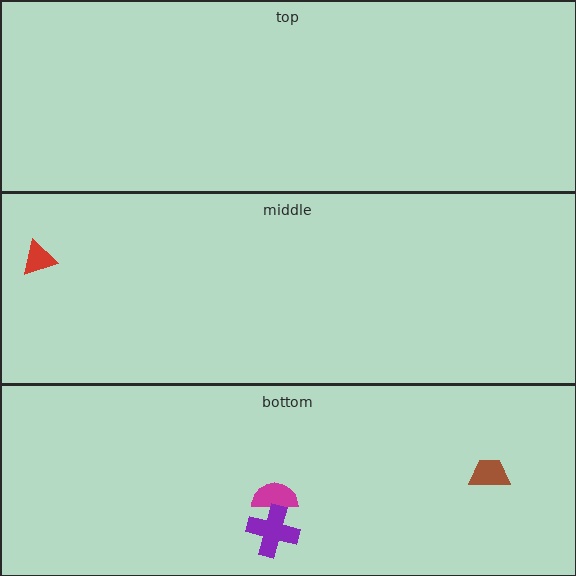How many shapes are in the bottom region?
3.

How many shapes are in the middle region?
1.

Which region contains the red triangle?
The middle region.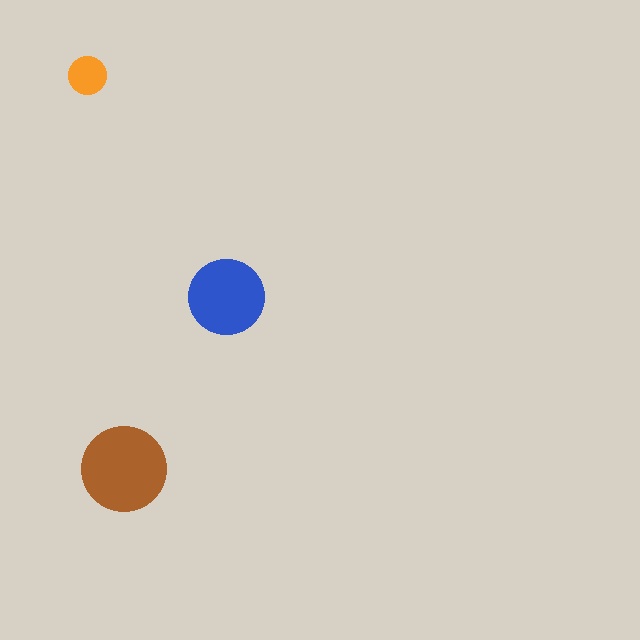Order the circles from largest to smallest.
the brown one, the blue one, the orange one.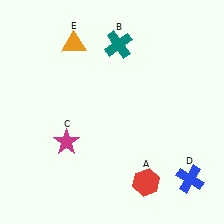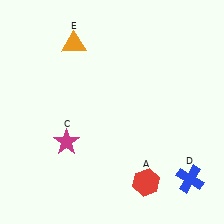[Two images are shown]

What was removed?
The teal cross (B) was removed in Image 2.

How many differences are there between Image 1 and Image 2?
There is 1 difference between the two images.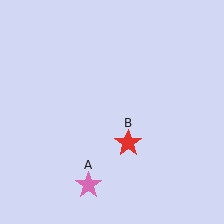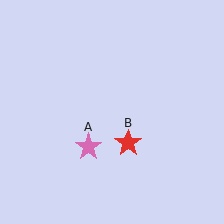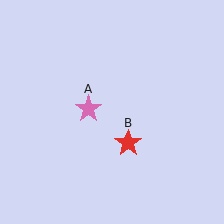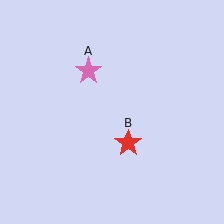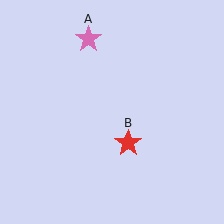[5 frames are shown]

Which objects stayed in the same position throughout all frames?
Red star (object B) remained stationary.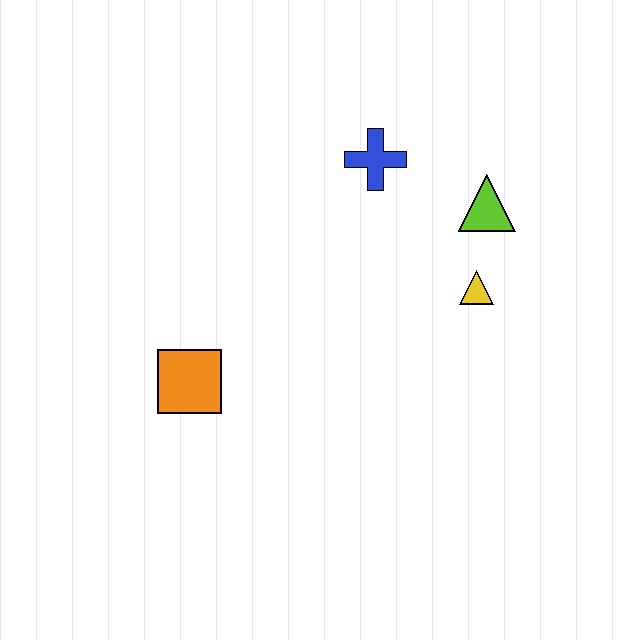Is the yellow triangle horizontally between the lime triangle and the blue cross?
Yes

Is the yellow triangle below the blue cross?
Yes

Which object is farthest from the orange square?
The lime triangle is farthest from the orange square.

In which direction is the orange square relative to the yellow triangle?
The orange square is to the left of the yellow triangle.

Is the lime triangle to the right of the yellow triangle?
Yes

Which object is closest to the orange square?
The blue cross is closest to the orange square.